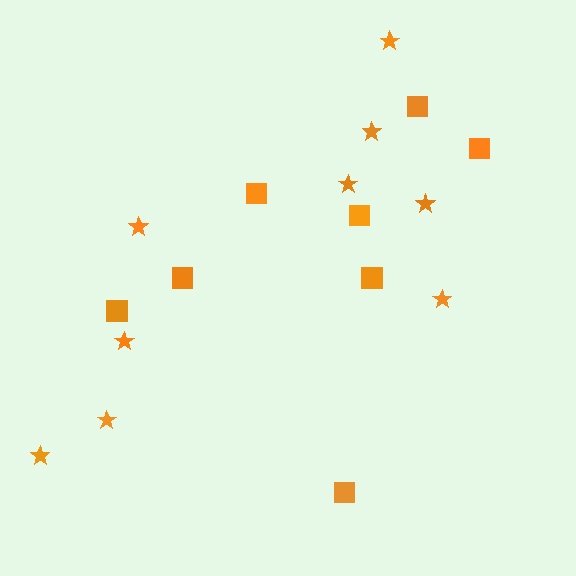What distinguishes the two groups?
There are 2 groups: one group of stars (9) and one group of squares (8).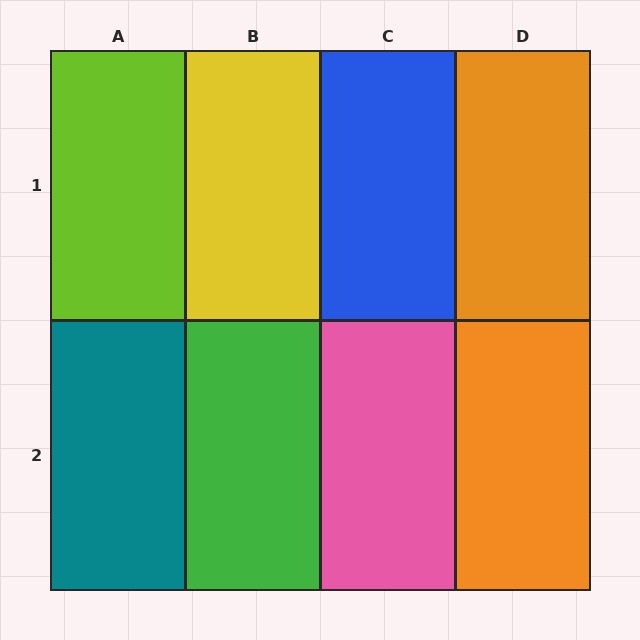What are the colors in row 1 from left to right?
Lime, yellow, blue, orange.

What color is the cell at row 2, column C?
Pink.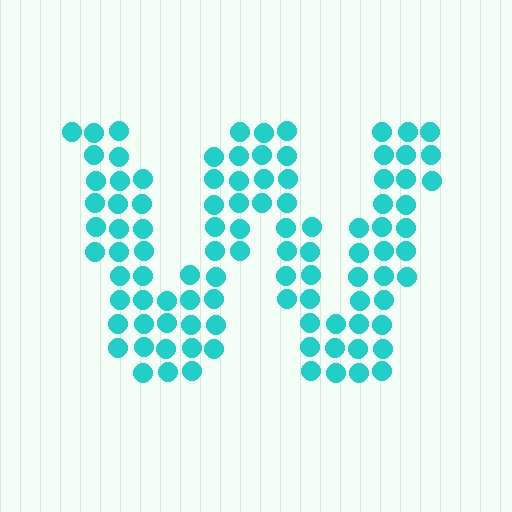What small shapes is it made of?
It is made of small circles.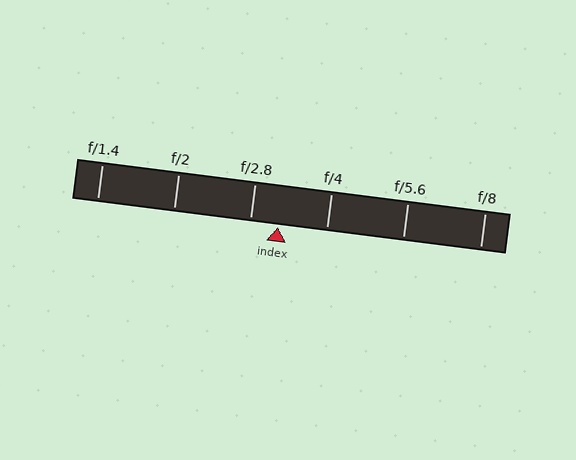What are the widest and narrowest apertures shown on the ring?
The widest aperture shown is f/1.4 and the narrowest is f/8.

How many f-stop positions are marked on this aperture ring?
There are 6 f-stop positions marked.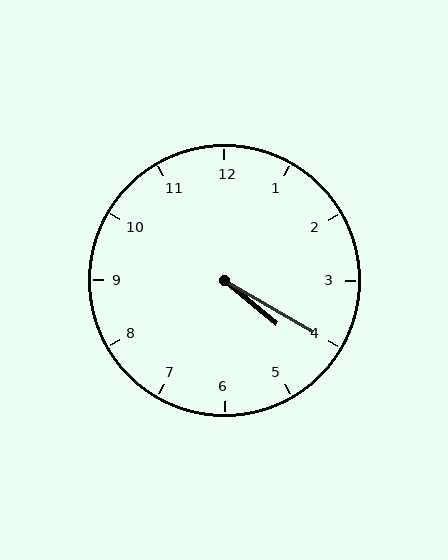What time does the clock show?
4:20.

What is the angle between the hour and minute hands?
Approximately 10 degrees.